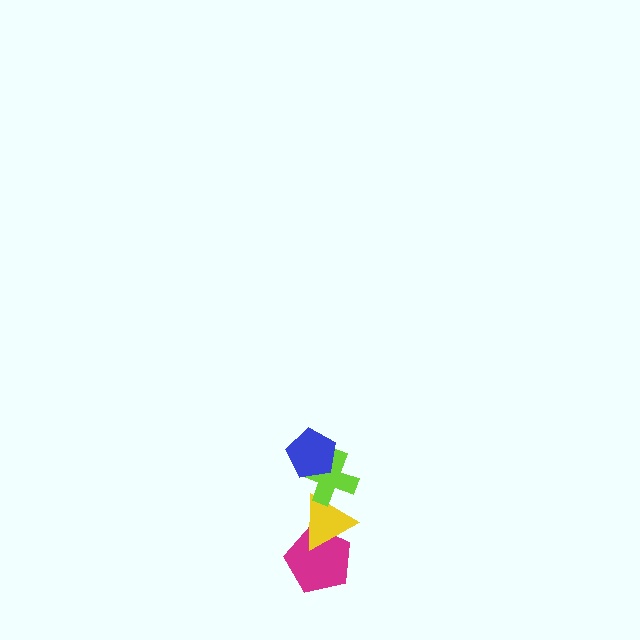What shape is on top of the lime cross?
The blue pentagon is on top of the lime cross.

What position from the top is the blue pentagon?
The blue pentagon is 1st from the top.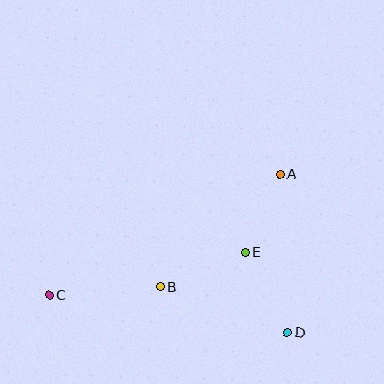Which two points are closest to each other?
Points A and E are closest to each other.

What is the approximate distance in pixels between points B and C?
The distance between B and C is approximately 111 pixels.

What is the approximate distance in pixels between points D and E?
The distance between D and E is approximately 91 pixels.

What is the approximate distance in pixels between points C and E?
The distance between C and E is approximately 201 pixels.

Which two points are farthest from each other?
Points A and C are farthest from each other.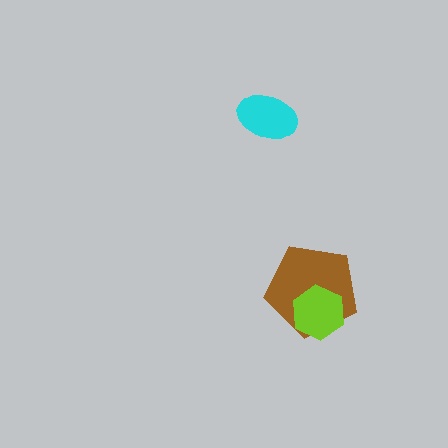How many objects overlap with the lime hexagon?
1 object overlaps with the lime hexagon.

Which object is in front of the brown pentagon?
The lime hexagon is in front of the brown pentagon.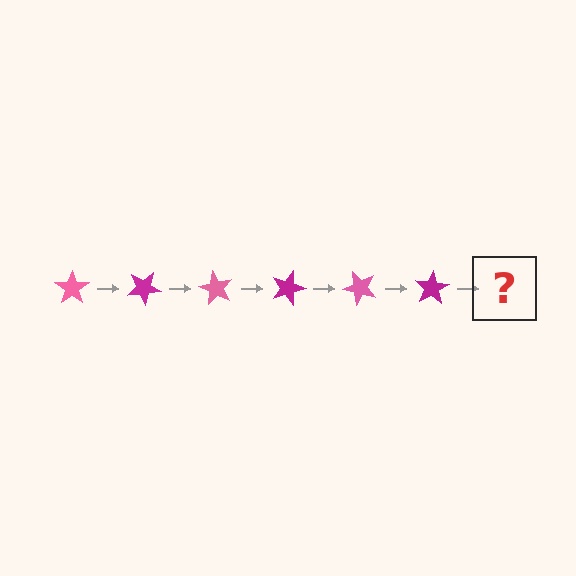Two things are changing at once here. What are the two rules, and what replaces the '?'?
The two rules are that it rotates 30 degrees each step and the color cycles through pink and magenta. The '?' should be a pink star, rotated 180 degrees from the start.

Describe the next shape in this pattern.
It should be a pink star, rotated 180 degrees from the start.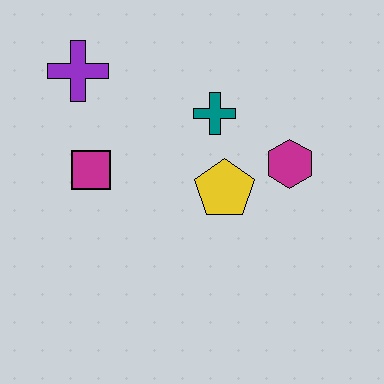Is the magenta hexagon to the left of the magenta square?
No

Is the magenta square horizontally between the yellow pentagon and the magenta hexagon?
No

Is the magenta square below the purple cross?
Yes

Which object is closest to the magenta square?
The purple cross is closest to the magenta square.